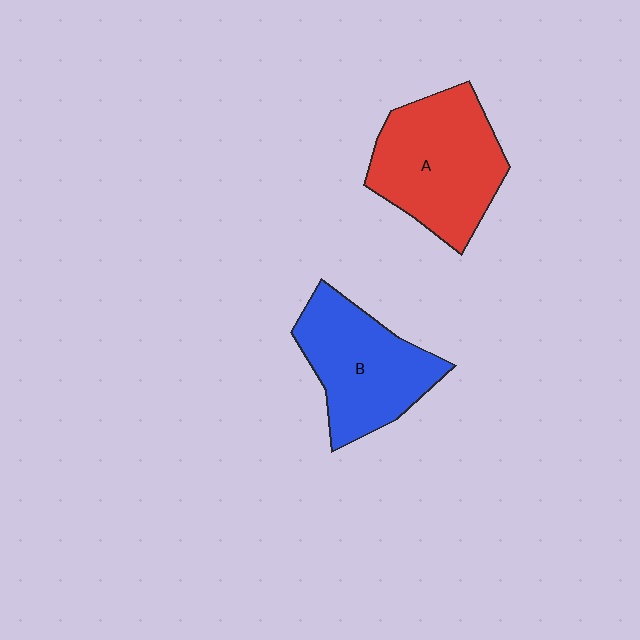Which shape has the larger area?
Shape A (red).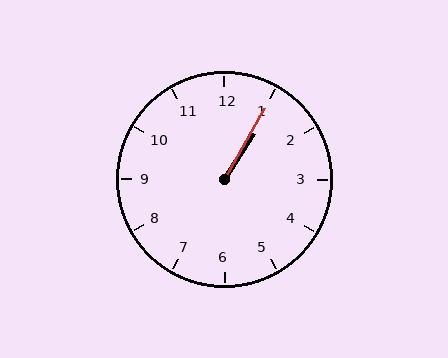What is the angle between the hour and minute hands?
Approximately 2 degrees.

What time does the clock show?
1:05.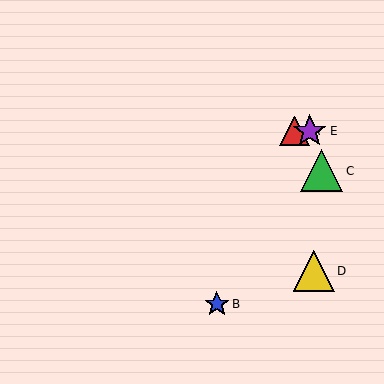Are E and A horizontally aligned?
Yes, both are at y≈131.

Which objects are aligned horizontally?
Objects A, E are aligned horizontally.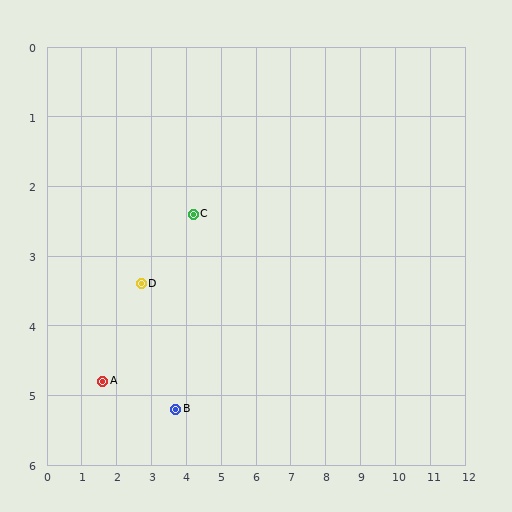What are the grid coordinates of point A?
Point A is at approximately (1.6, 4.8).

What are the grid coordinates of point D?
Point D is at approximately (2.7, 3.4).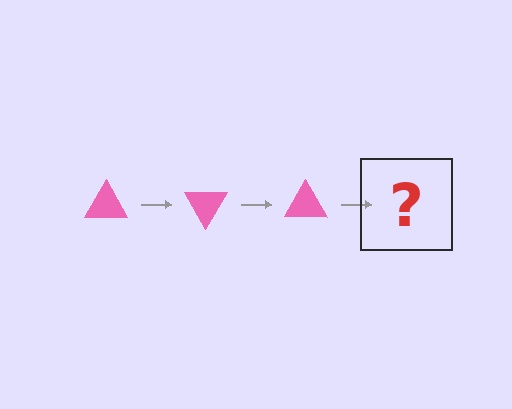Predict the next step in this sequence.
The next step is a pink triangle rotated 180 degrees.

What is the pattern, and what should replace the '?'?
The pattern is that the triangle rotates 60 degrees each step. The '?' should be a pink triangle rotated 180 degrees.